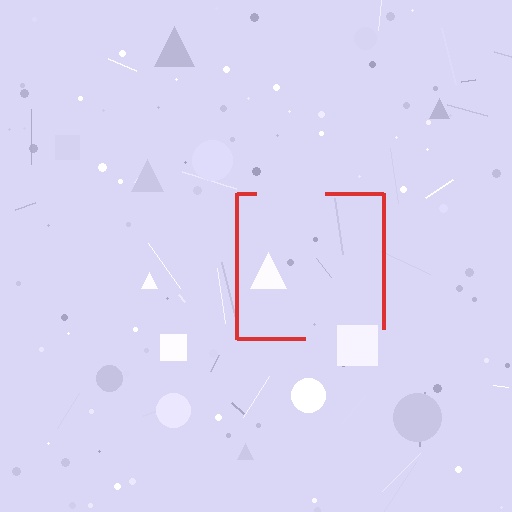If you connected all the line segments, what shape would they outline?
They would outline a square.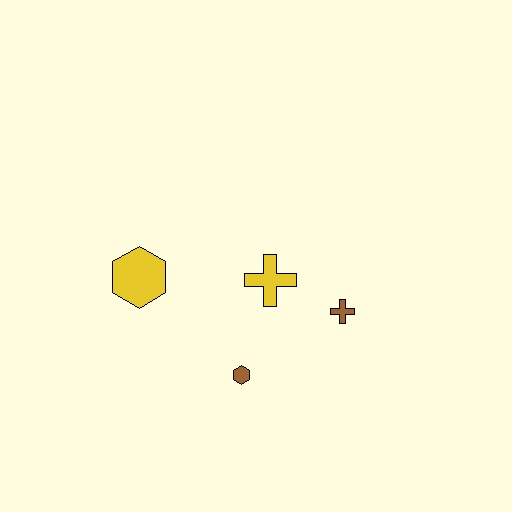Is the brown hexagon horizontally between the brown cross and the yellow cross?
No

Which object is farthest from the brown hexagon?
The yellow hexagon is farthest from the brown hexagon.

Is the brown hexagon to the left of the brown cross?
Yes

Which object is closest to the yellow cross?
The brown cross is closest to the yellow cross.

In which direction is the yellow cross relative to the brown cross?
The yellow cross is to the left of the brown cross.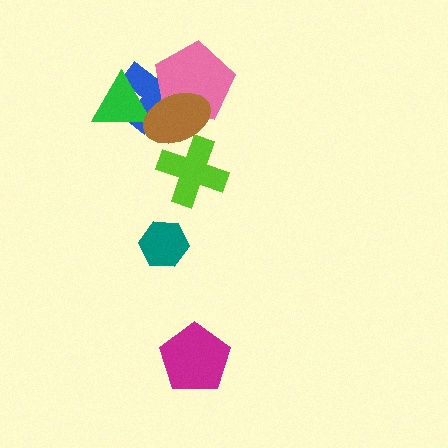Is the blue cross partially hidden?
Yes, it is partially covered by another shape.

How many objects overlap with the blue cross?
3 objects overlap with the blue cross.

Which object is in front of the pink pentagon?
The brown ellipse is in front of the pink pentagon.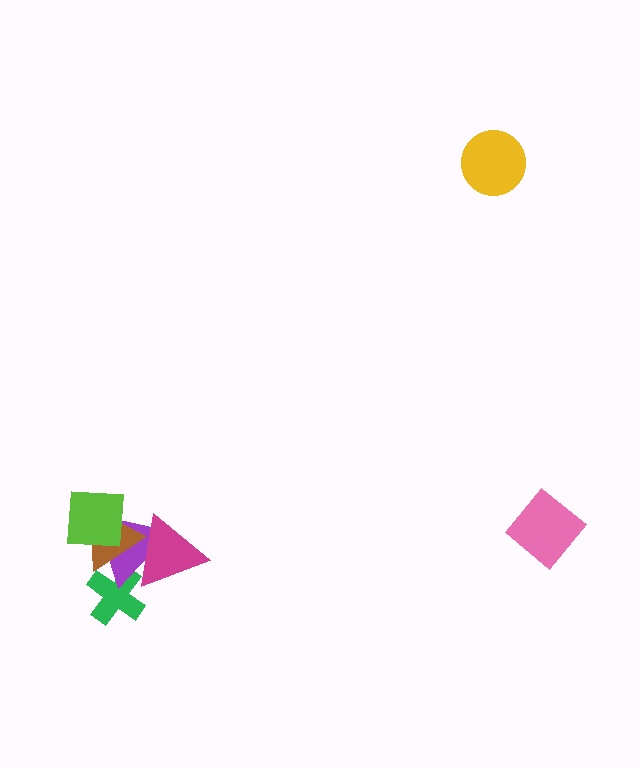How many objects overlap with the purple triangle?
4 objects overlap with the purple triangle.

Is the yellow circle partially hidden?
No, no other shape covers it.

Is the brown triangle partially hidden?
Yes, it is partially covered by another shape.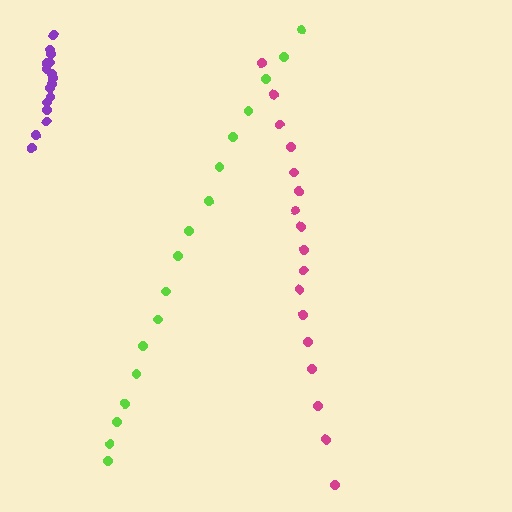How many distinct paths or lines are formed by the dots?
There are 3 distinct paths.